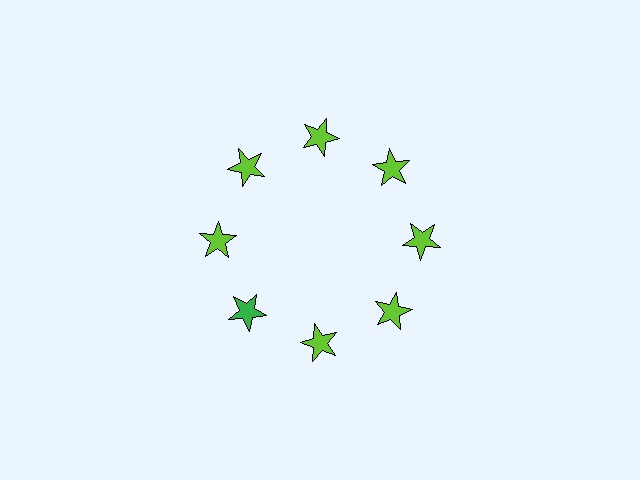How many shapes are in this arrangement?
There are 8 shapes arranged in a ring pattern.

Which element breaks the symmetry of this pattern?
The green star at roughly the 8 o'clock position breaks the symmetry. All other shapes are lime stars.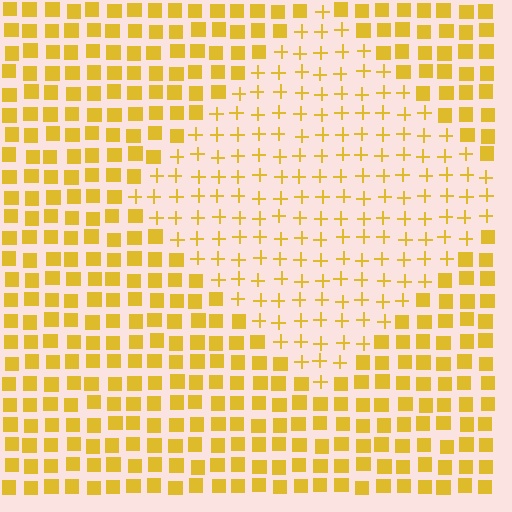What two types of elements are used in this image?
The image uses plus signs inside the diamond region and squares outside it.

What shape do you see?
I see a diamond.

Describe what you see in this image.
The image is filled with small yellow elements arranged in a uniform grid. A diamond-shaped region contains plus signs, while the surrounding area contains squares. The boundary is defined purely by the change in element shape.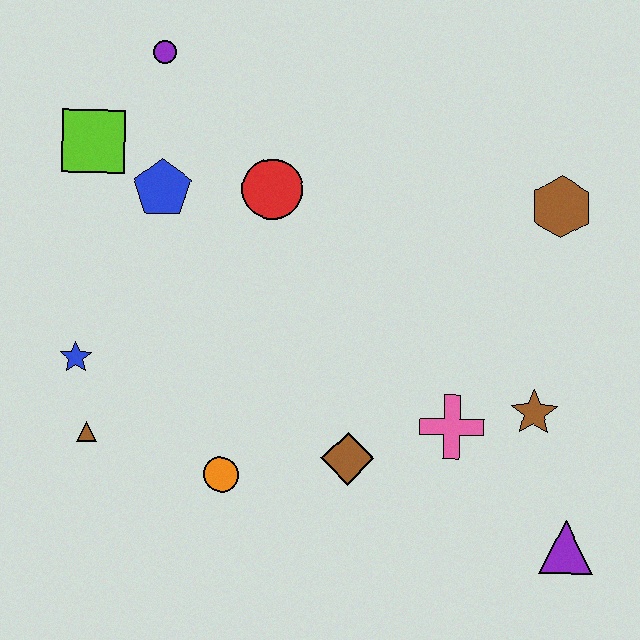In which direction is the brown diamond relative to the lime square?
The brown diamond is below the lime square.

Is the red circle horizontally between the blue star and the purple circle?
No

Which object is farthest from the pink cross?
The purple circle is farthest from the pink cross.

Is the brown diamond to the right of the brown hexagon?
No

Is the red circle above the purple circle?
No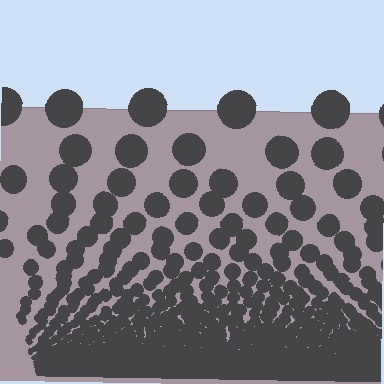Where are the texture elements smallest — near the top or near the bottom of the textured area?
Near the bottom.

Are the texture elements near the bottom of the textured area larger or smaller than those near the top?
Smaller. The gradient is inverted — elements near the bottom are smaller and denser.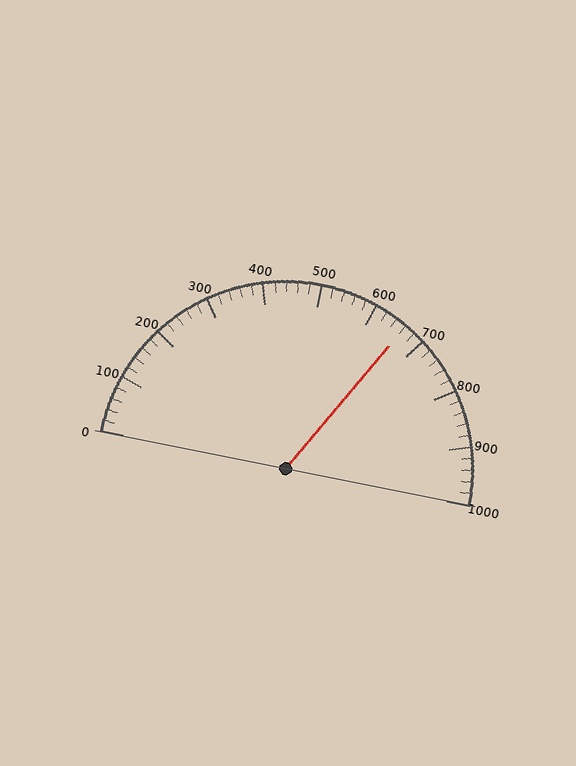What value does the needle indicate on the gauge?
The needle indicates approximately 660.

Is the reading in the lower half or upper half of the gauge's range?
The reading is in the upper half of the range (0 to 1000).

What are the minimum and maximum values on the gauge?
The gauge ranges from 0 to 1000.